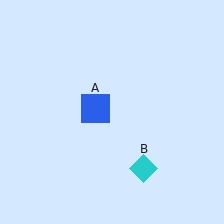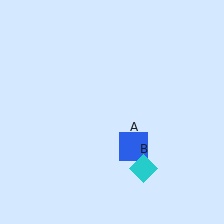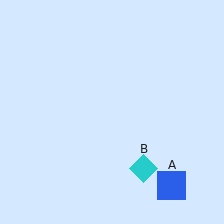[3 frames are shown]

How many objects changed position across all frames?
1 object changed position: blue square (object A).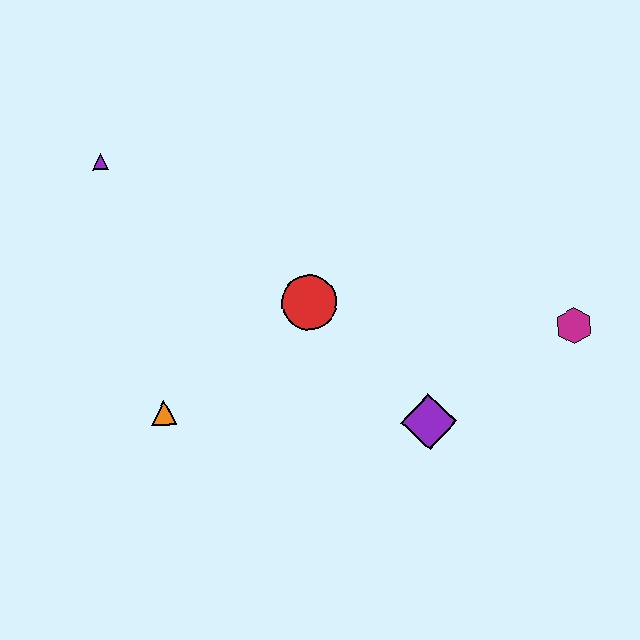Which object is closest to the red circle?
The purple diamond is closest to the red circle.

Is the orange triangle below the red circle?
Yes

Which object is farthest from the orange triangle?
The magenta hexagon is farthest from the orange triangle.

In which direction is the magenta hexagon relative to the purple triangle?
The magenta hexagon is to the right of the purple triangle.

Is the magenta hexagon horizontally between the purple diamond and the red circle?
No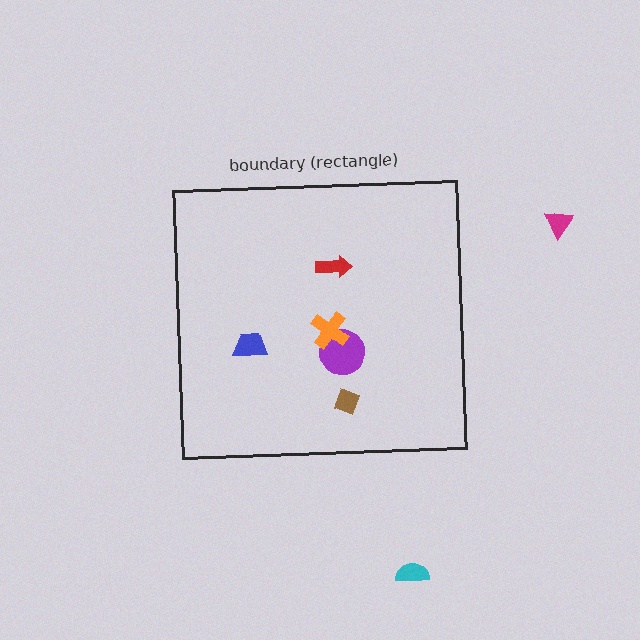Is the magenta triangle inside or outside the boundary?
Outside.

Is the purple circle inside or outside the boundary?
Inside.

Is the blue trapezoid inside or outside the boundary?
Inside.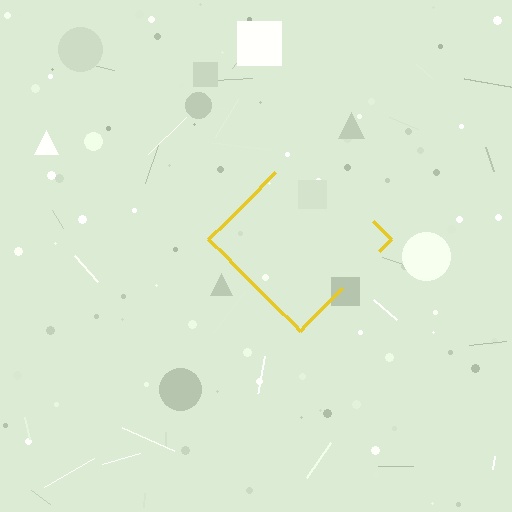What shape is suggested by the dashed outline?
The dashed outline suggests a diamond.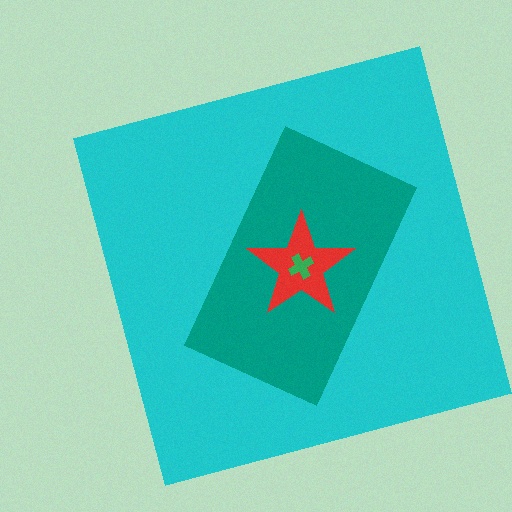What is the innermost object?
The green cross.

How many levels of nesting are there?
4.